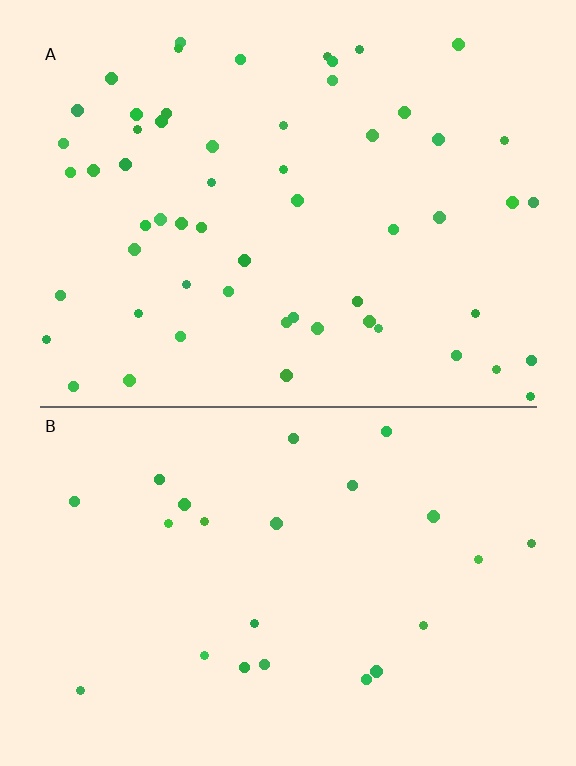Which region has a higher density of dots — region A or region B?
A (the top).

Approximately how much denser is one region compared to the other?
Approximately 2.5× — region A over region B.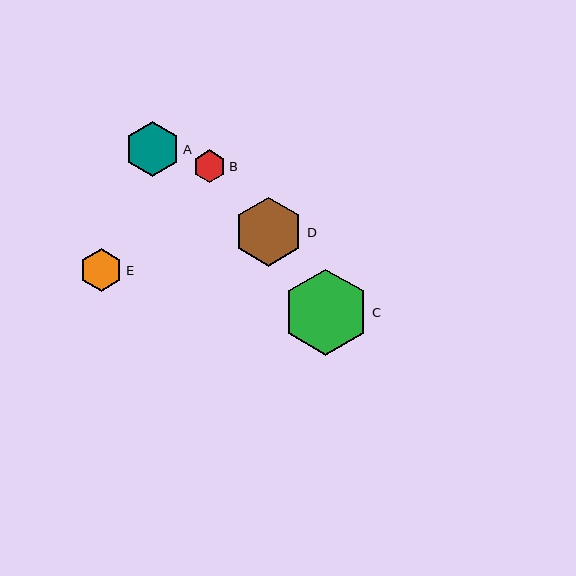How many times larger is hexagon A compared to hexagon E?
Hexagon A is approximately 1.3 times the size of hexagon E.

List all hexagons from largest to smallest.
From largest to smallest: C, D, A, E, B.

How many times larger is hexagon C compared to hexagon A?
Hexagon C is approximately 1.6 times the size of hexagon A.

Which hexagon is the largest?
Hexagon C is the largest with a size of approximately 86 pixels.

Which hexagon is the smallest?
Hexagon B is the smallest with a size of approximately 33 pixels.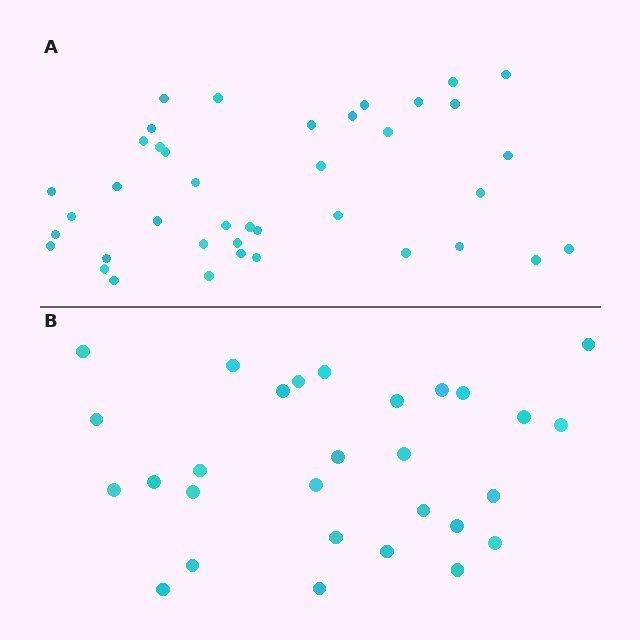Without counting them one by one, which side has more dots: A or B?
Region A (the top region) has more dots.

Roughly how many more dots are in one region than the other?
Region A has roughly 12 or so more dots than region B.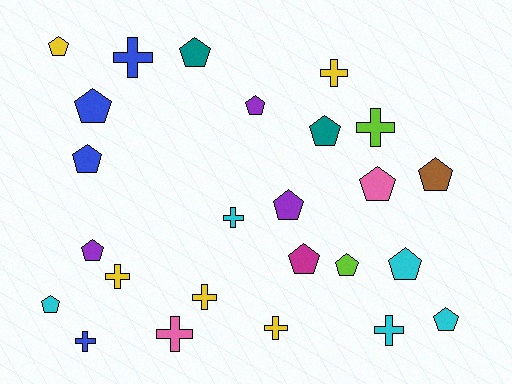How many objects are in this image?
There are 25 objects.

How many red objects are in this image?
There are no red objects.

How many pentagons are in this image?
There are 15 pentagons.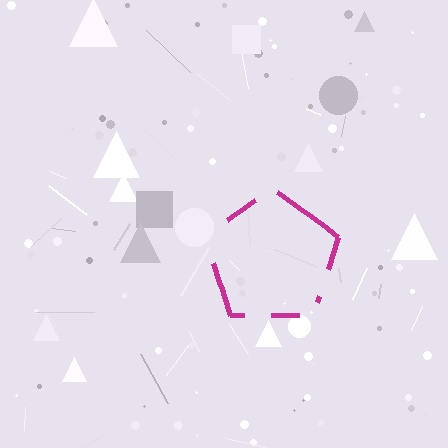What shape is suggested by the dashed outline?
The dashed outline suggests a pentagon.